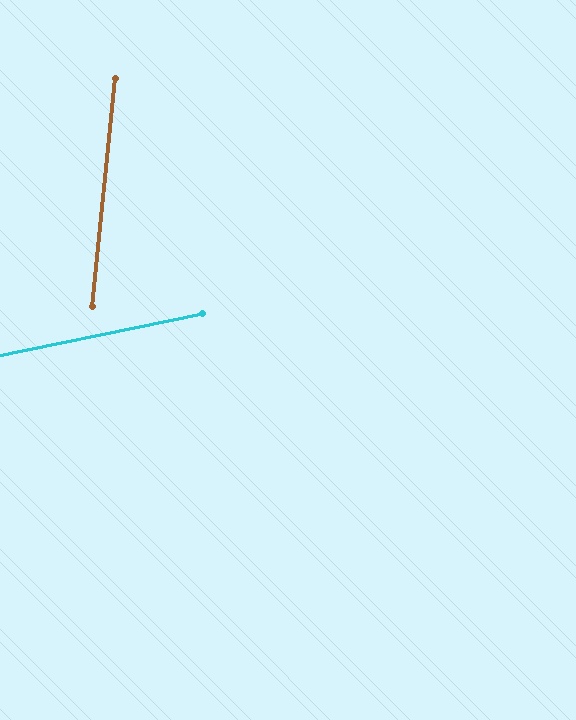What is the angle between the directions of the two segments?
Approximately 73 degrees.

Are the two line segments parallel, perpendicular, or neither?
Neither parallel nor perpendicular — they differ by about 73°.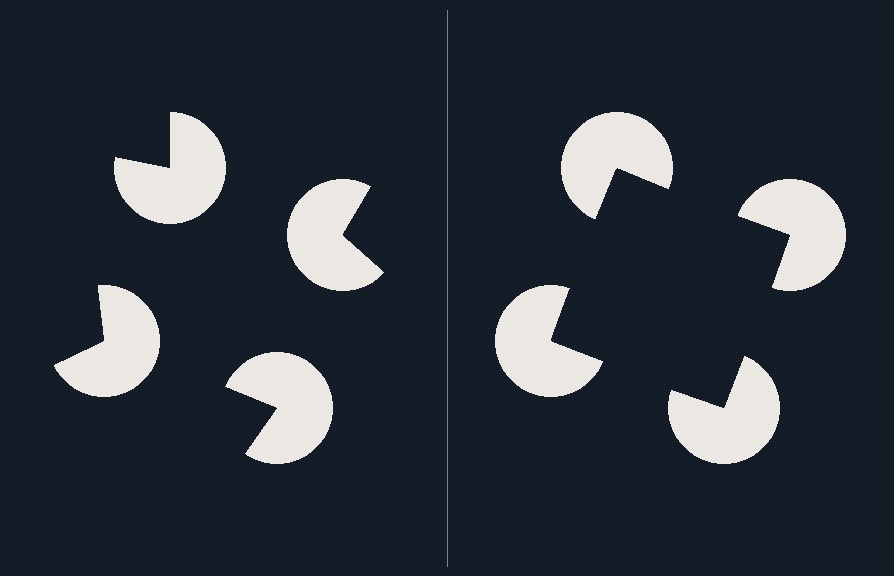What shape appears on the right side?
An illusory square.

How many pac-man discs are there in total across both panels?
8 — 4 on each side.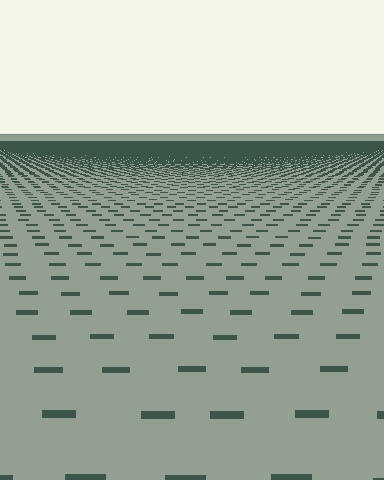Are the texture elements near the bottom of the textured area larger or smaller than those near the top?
Larger. Near the bottom, elements are closer to the viewer and appear at a bigger on-screen size.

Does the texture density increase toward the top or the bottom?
Density increases toward the top.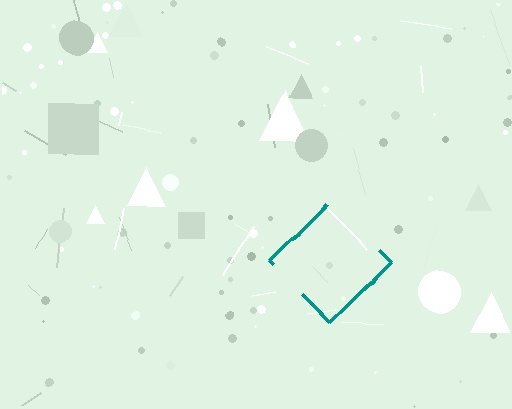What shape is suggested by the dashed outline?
The dashed outline suggests a diamond.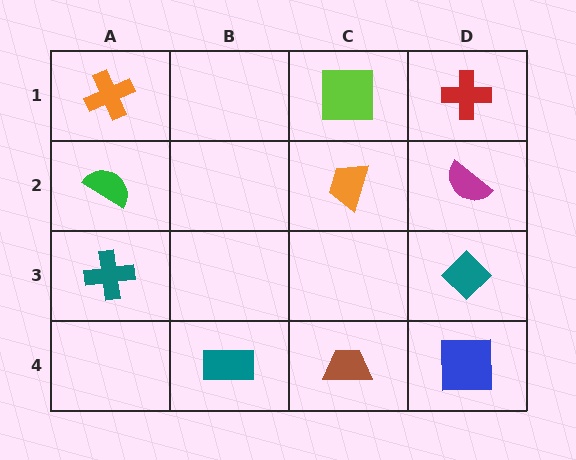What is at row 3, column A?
A teal cross.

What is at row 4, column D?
A blue square.